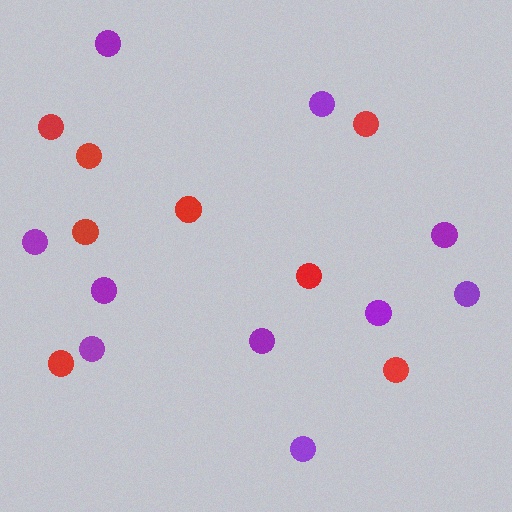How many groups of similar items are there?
There are 2 groups: one group of purple circles (10) and one group of red circles (8).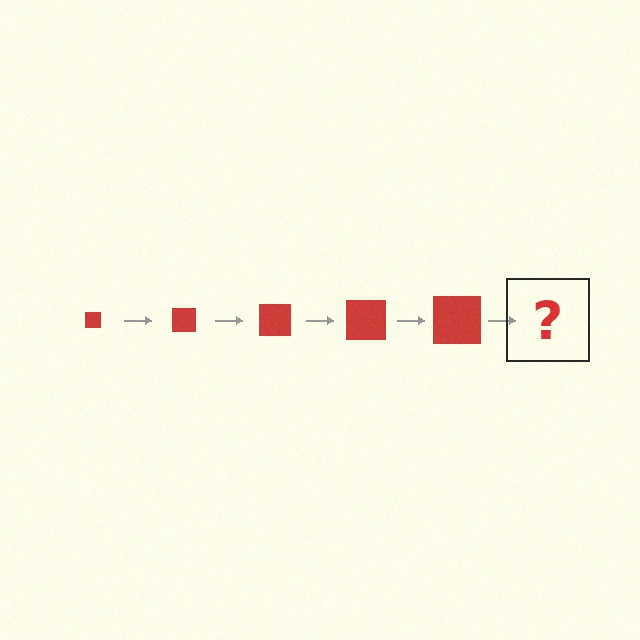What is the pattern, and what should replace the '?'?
The pattern is that the square gets progressively larger each step. The '?' should be a red square, larger than the previous one.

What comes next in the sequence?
The next element should be a red square, larger than the previous one.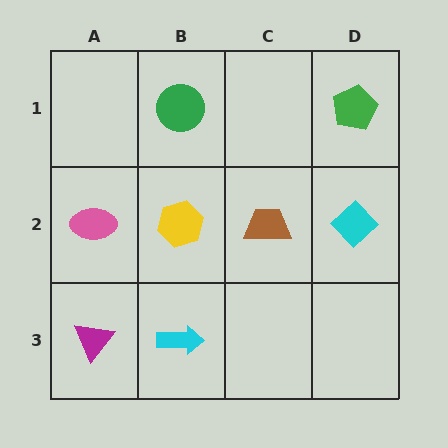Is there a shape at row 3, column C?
No, that cell is empty.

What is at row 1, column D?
A green pentagon.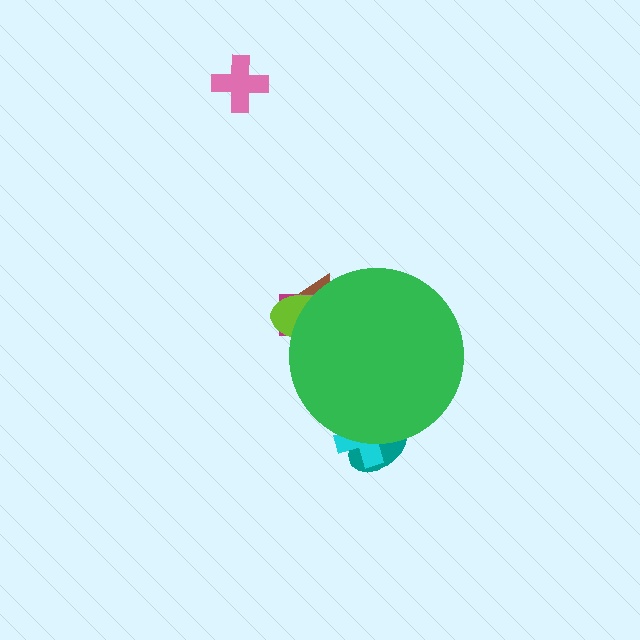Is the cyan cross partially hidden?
Yes, the cyan cross is partially hidden behind the green circle.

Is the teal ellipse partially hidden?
Yes, the teal ellipse is partially hidden behind the green circle.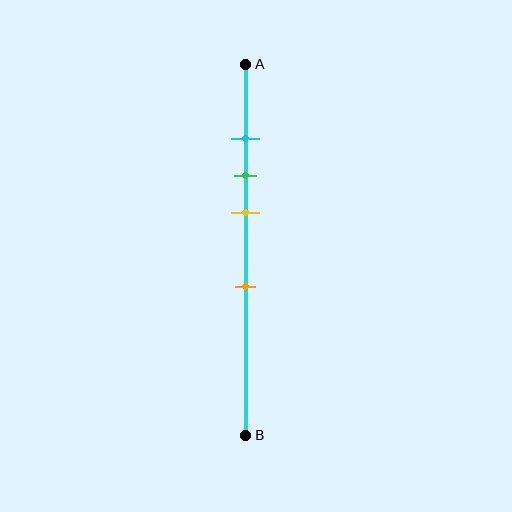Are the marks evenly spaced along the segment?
No, the marks are not evenly spaced.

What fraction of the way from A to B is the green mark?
The green mark is approximately 30% (0.3) of the way from A to B.